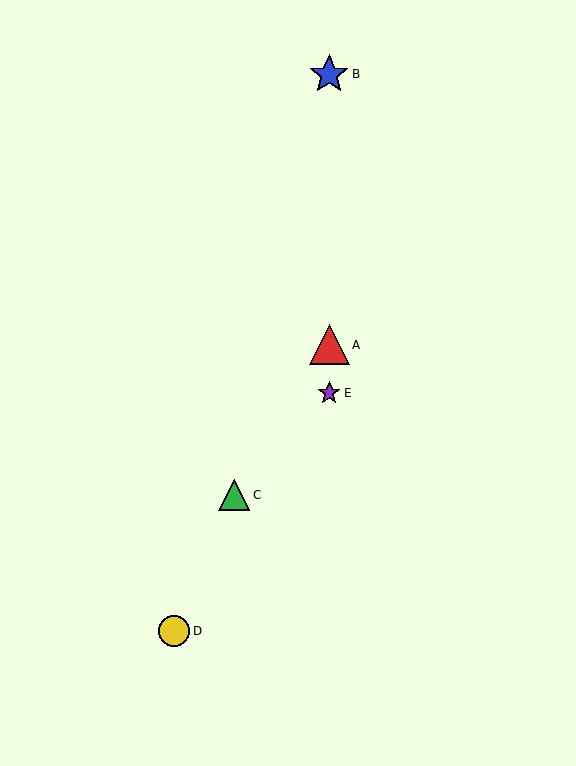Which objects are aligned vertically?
Objects A, B, E are aligned vertically.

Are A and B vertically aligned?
Yes, both are at x≈329.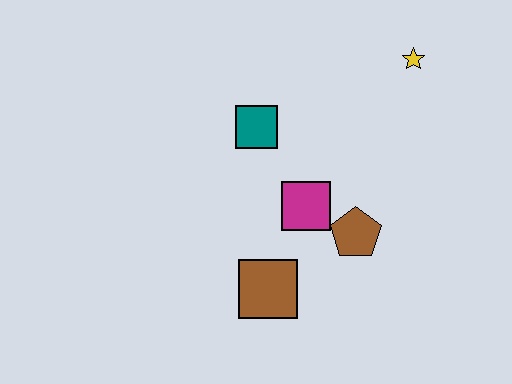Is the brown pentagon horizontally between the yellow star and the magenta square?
Yes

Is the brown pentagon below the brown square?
No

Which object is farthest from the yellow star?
The brown square is farthest from the yellow star.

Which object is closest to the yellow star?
The teal square is closest to the yellow star.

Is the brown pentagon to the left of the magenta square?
No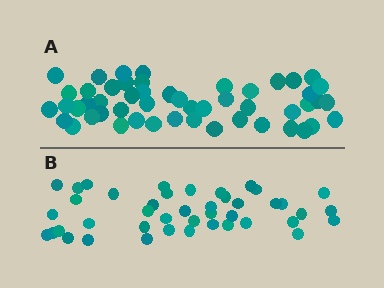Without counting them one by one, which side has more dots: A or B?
Region A (the top region) has more dots.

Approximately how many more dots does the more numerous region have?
Region A has roughly 8 or so more dots than region B.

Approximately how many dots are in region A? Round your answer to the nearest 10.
About 50 dots. (The exact count is 51, which rounds to 50.)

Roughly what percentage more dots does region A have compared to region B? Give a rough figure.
About 20% more.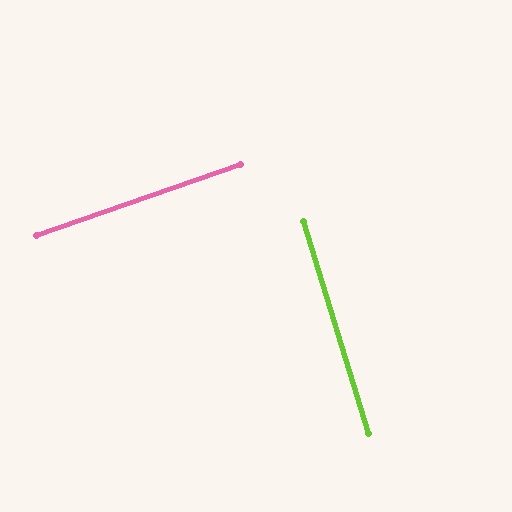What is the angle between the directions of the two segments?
Approximately 88 degrees.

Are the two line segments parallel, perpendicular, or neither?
Perpendicular — they meet at approximately 88°.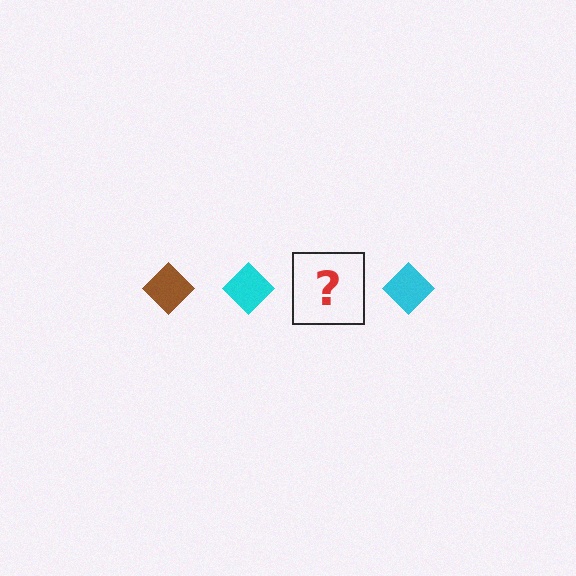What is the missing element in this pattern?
The missing element is a brown diamond.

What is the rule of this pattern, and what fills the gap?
The rule is that the pattern cycles through brown, cyan diamonds. The gap should be filled with a brown diamond.